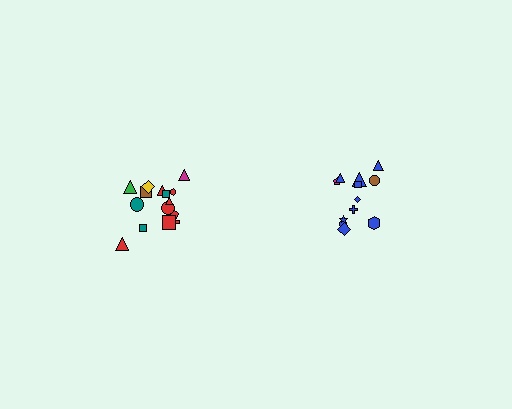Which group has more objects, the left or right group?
The left group.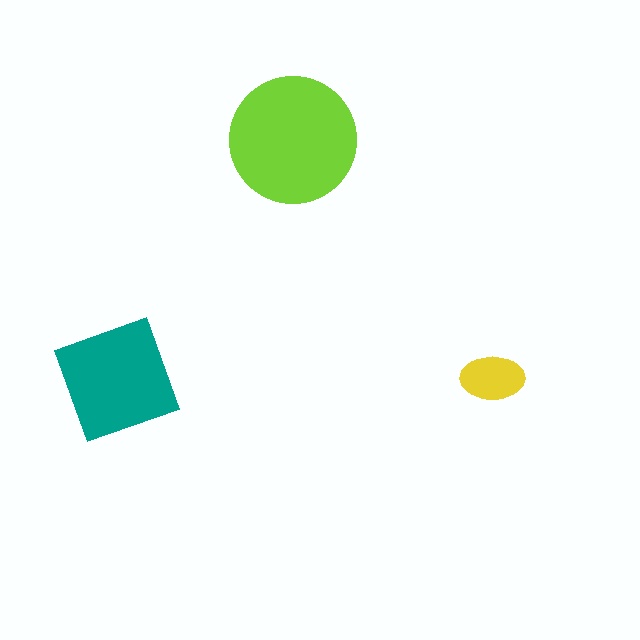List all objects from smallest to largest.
The yellow ellipse, the teal square, the lime circle.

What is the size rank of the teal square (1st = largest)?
2nd.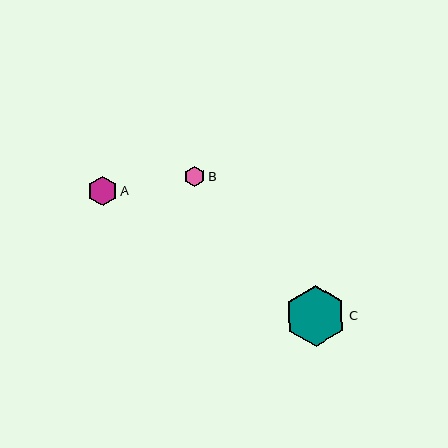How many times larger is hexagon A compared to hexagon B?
Hexagon A is approximately 1.4 times the size of hexagon B.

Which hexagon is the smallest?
Hexagon B is the smallest with a size of approximately 21 pixels.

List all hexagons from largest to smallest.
From largest to smallest: C, A, B.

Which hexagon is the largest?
Hexagon C is the largest with a size of approximately 61 pixels.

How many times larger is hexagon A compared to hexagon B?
Hexagon A is approximately 1.4 times the size of hexagon B.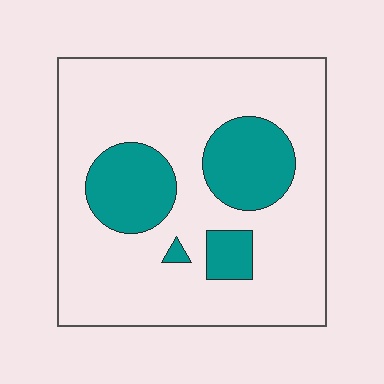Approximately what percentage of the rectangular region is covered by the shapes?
Approximately 25%.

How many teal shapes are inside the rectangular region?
4.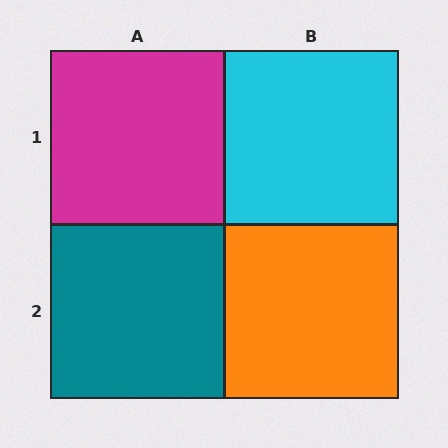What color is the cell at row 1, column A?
Magenta.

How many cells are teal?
1 cell is teal.